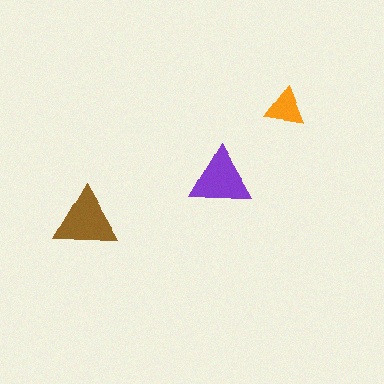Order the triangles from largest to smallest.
the brown one, the purple one, the orange one.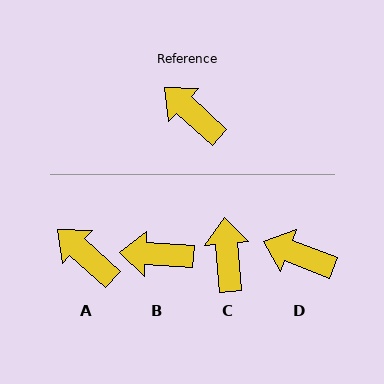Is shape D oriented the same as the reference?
No, it is off by about 21 degrees.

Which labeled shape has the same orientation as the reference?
A.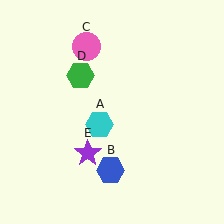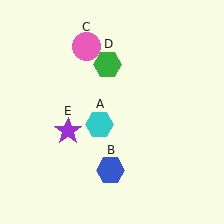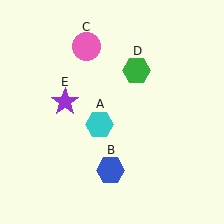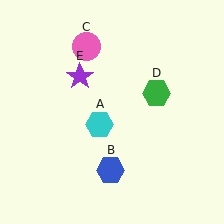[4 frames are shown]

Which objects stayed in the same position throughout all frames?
Cyan hexagon (object A) and blue hexagon (object B) and pink circle (object C) remained stationary.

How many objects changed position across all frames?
2 objects changed position: green hexagon (object D), purple star (object E).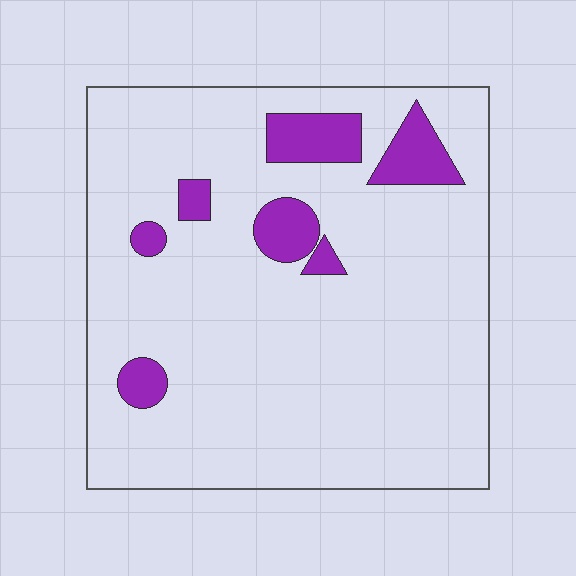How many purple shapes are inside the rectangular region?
7.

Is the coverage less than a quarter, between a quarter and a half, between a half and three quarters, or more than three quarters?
Less than a quarter.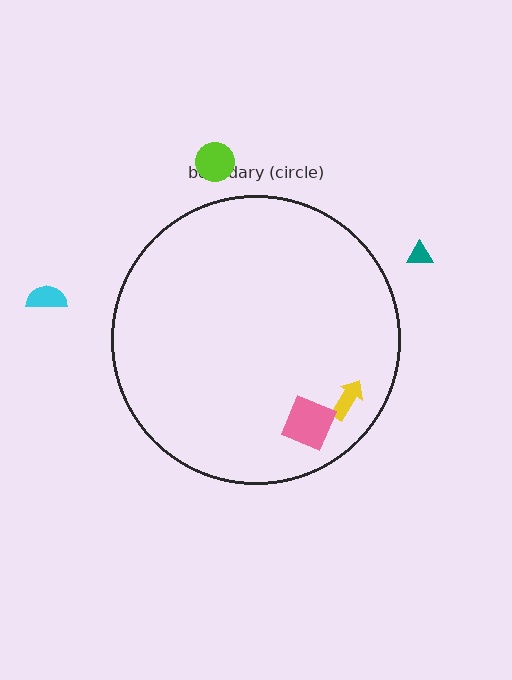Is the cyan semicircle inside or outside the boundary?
Outside.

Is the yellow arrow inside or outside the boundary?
Inside.